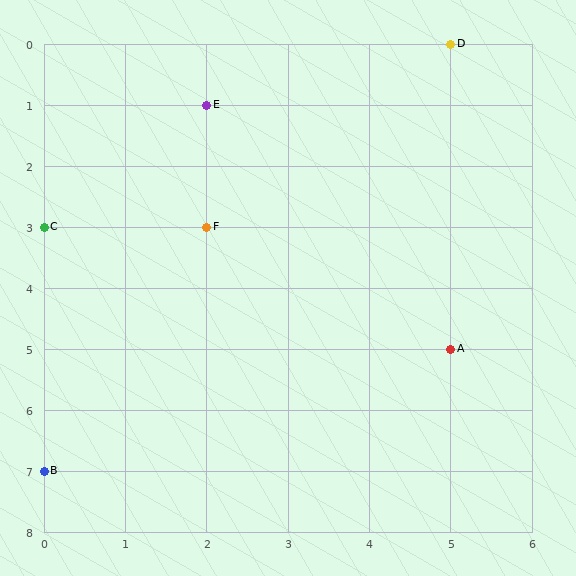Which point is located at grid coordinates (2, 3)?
Point F is at (2, 3).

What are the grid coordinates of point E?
Point E is at grid coordinates (2, 1).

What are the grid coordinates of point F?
Point F is at grid coordinates (2, 3).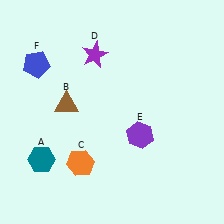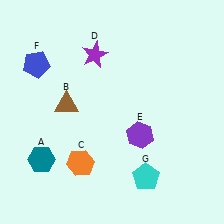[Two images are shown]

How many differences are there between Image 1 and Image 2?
There is 1 difference between the two images.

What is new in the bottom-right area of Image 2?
A cyan pentagon (G) was added in the bottom-right area of Image 2.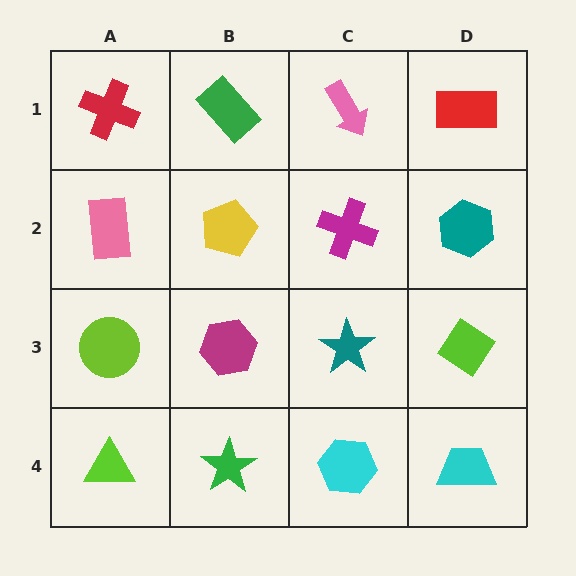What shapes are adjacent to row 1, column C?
A magenta cross (row 2, column C), a green rectangle (row 1, column B), a red rectangle (row 1, column D).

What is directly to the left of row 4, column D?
A cyan hexagon.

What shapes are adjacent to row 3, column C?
A magenta cross (row 2, column C), a cyan hexagon (row 4, column C), a magenta hexagon (row 3, column B), a lime diamond (row 3, column D).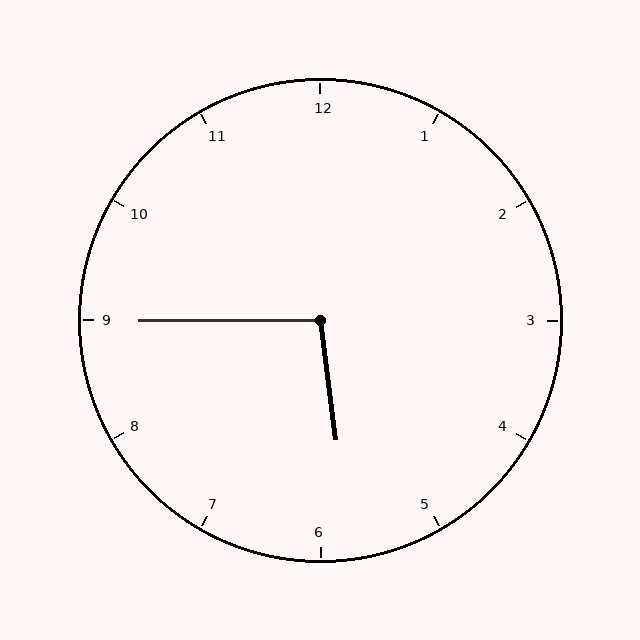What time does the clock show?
5:45.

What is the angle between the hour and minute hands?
Approximately 98 degrees.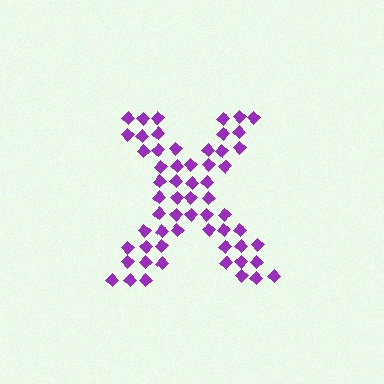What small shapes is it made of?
It is made of small diamonds.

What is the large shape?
The large shape is the letter X.